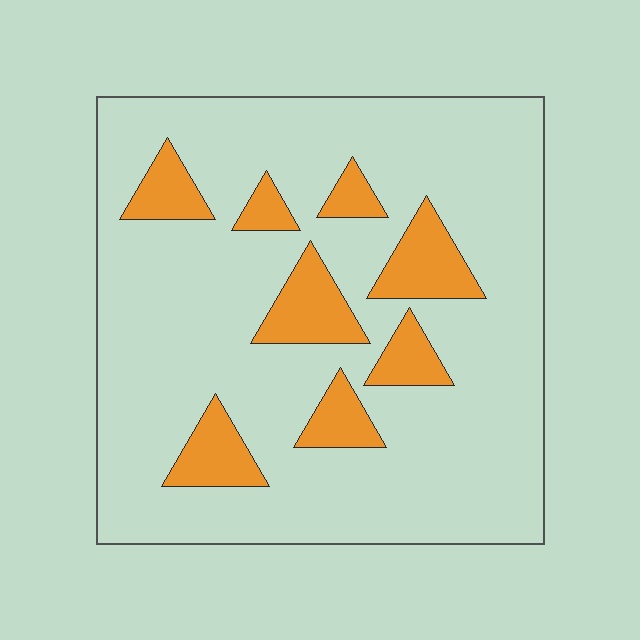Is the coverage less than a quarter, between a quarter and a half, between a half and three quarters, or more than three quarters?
Less than a quarter.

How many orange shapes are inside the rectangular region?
8.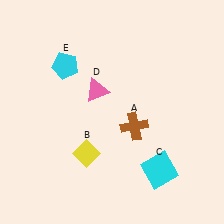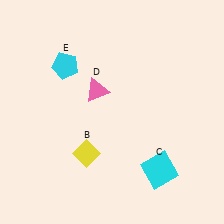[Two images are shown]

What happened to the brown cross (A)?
The brown cross (A) was removed in Image 2. It was in the bottom-right area of Image 1.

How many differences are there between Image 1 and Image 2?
There is 1 difference between the two images.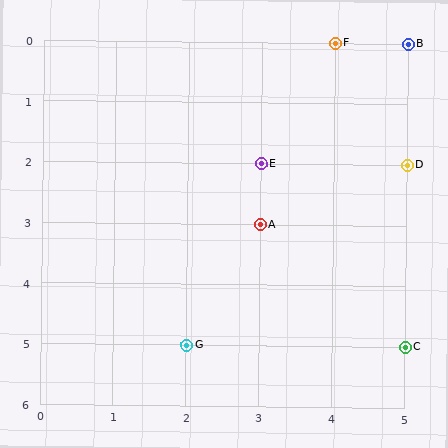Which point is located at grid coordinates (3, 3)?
Point A is at (3, 3).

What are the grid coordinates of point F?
Point F is at grid coordinates (4, 0).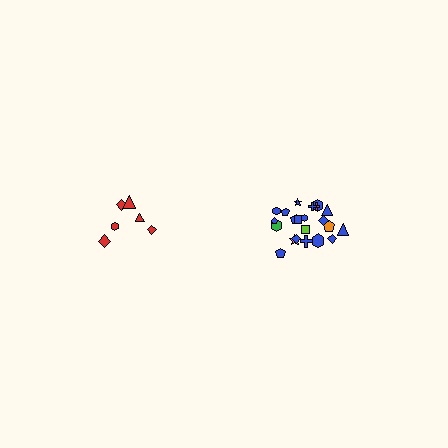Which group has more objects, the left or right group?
The right group.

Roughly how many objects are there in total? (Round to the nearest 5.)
Roughly 30 objects in total.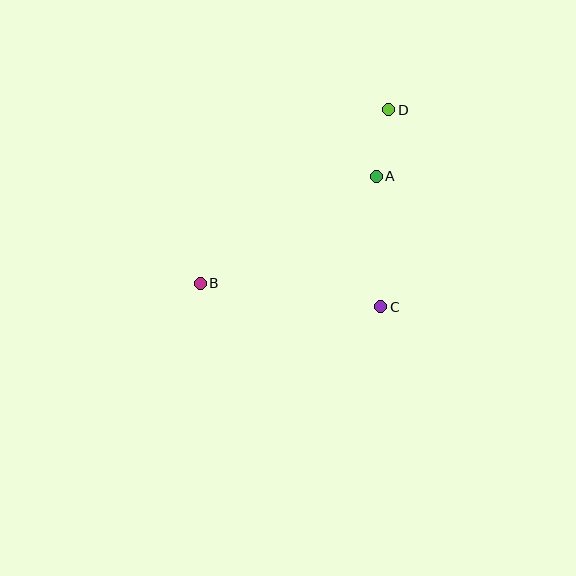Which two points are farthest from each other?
Points B and D are farthest from each other.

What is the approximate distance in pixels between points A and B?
The distance between A and B is approximately 206 pixels.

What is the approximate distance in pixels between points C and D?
The distance between C and D is approximately 197 pixels.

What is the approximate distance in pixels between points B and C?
The distance between B and C is approximately 182 pixels.